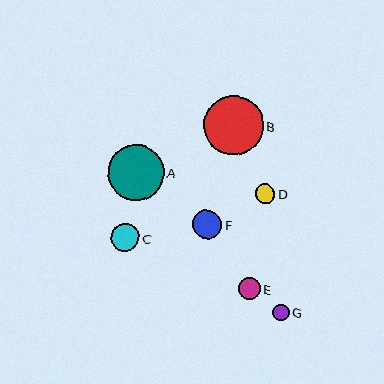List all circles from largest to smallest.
From largest to smallest: B, A, F, C, E, D, G.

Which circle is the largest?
Circle B is the largest with a size of approximately 60 pixels.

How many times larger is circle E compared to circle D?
Circle E is approximately 1.1 times the size of circle D.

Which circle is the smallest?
Circle G is the smallest with a size of approximately 16 pixels.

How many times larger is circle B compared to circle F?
Circle B is approximately 2.1 times the size of circle F.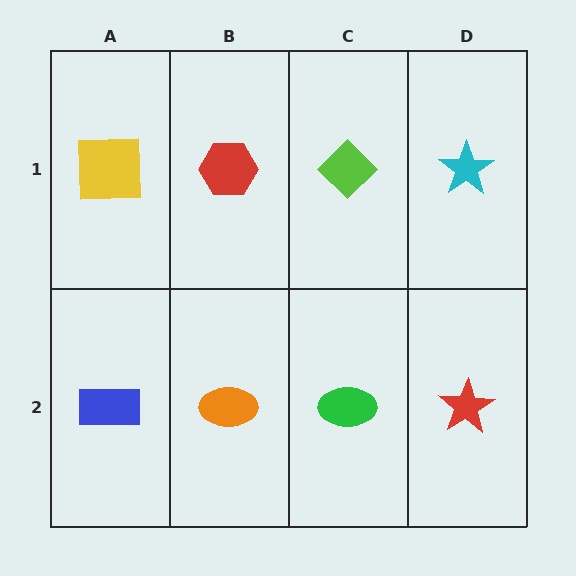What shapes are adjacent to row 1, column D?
A red star (row 2, column D), a lime diamond (row 1, column C).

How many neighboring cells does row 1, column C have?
3.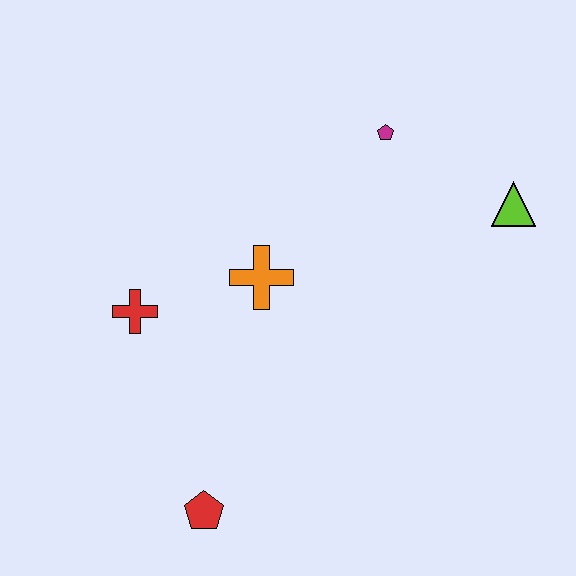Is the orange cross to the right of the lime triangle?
No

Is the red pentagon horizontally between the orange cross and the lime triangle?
No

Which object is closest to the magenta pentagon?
The lime triangle is closest to the magenta pentagon.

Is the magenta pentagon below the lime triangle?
No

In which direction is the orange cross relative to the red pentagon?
The orange cross is above the red pentagon.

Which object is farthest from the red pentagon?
The lime triangle is farthest from the red pentagon.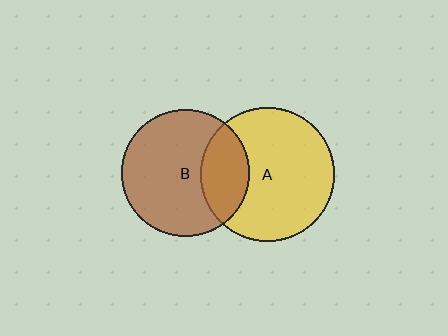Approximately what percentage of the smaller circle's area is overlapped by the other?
Approximately 25%.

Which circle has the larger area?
Circle A (yellow).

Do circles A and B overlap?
Yes.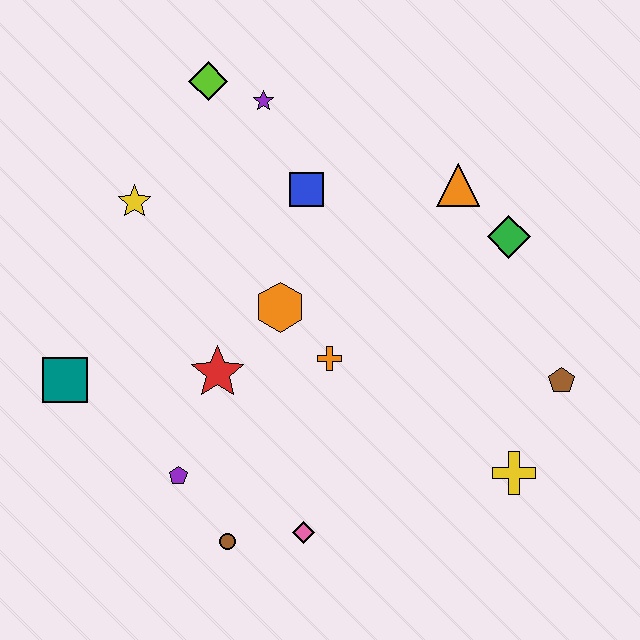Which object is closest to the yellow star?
The lime diamond is closest to the yellow star.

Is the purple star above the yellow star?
Yes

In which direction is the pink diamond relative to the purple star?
The pink diamond is below the purple star.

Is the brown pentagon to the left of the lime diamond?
No